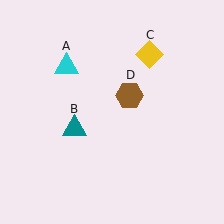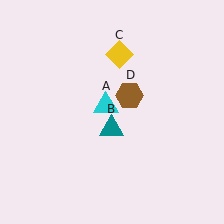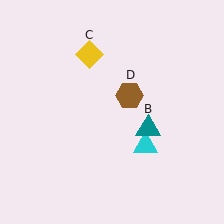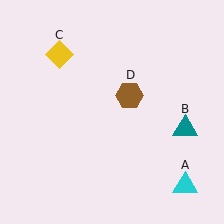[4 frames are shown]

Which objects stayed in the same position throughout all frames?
Brown hexagon (object D) remained stationary.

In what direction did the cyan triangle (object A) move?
The cyan triangle (object A) moved down and to the right.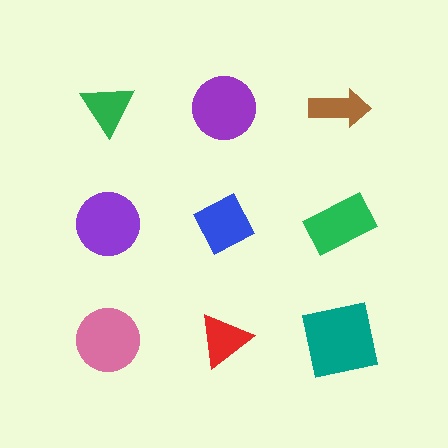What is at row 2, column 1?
A purple circle.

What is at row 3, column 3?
A teal square.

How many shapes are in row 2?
3 shapes.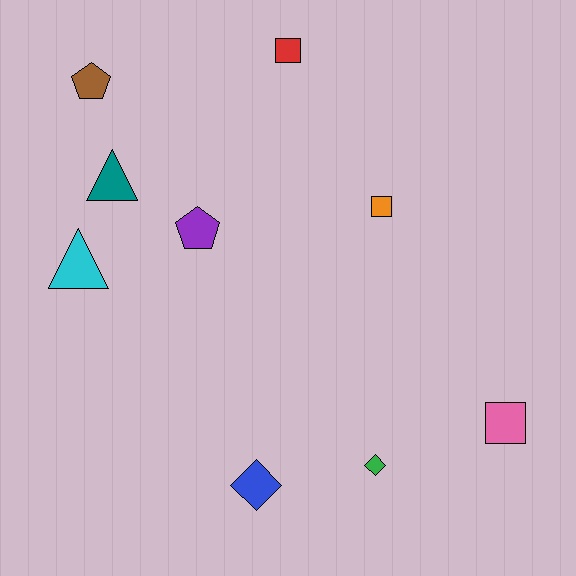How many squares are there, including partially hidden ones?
There are 3 squares.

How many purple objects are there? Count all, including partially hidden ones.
There is 1 purple object.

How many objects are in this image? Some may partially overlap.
There are 9 objects.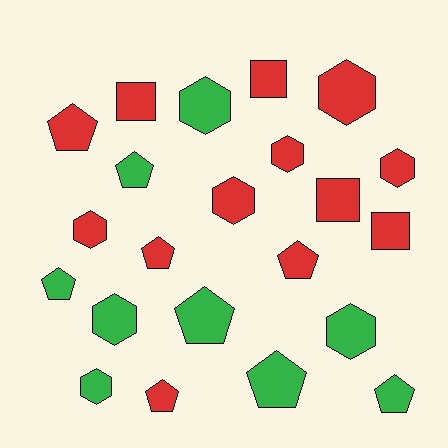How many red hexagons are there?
There are 5 red hexagons.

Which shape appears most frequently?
Hexagon, with 9 objects.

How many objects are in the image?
There are 22 objects.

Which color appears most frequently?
Red, with 13 objects.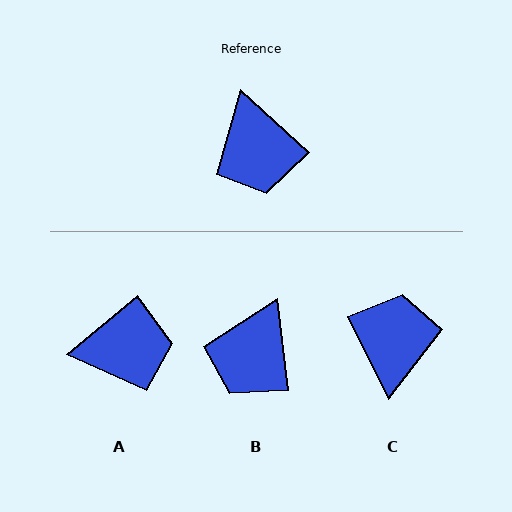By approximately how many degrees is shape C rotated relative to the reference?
Approximately 159 degrees counter-clockwise.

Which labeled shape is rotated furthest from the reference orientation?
C, about 159 degrees away.